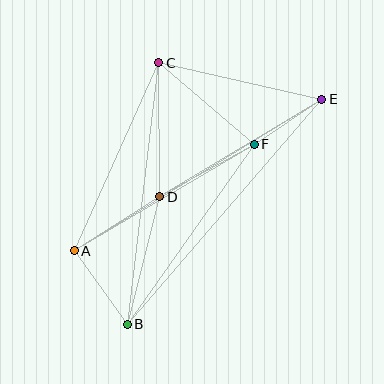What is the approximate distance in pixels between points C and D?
The distance between C and D is approximately 134 pixels.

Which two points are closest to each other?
Points E and F are closest to each other.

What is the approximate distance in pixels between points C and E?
The distance between C and E is approximately 167 pixels.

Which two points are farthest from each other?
Points B and E are farthest from each other.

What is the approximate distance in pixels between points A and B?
The distance between A and B is approximately 91 pixels.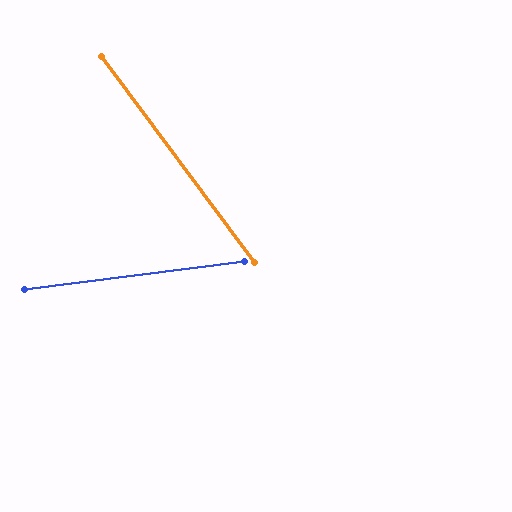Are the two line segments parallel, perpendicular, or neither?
Neither parallel nor perpendicular — they differ by about 61°.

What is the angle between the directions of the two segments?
Approximately 61 degrees.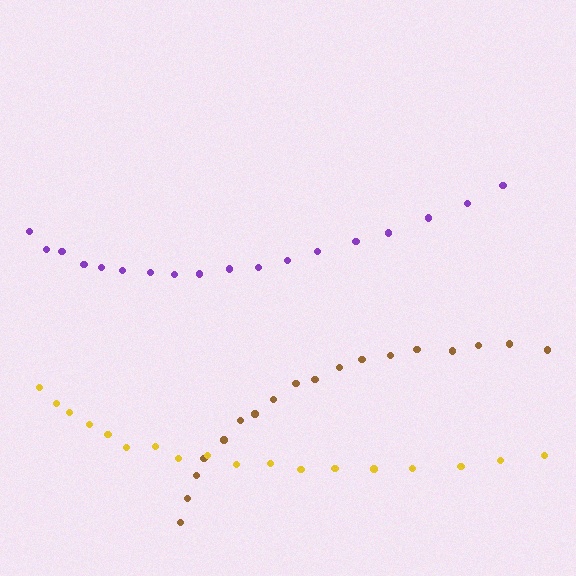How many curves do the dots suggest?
There are 3 distinct paths.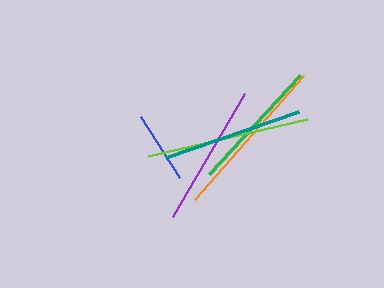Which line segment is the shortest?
The blue line is the shortest at approximately 73 pixels.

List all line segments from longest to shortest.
From longest to shortest: orange, lime, purple, teal, green, blue.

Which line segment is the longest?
The orange line is the longest at approximately 165 pixels.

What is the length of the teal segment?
The teal segment is approximately 141 pixels long.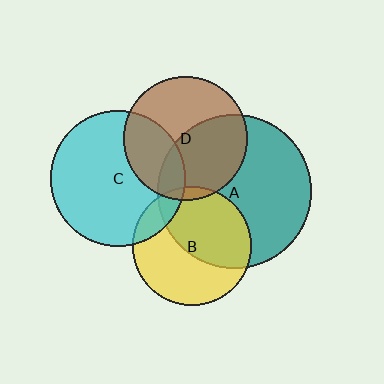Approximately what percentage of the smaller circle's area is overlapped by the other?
Approximately 45%.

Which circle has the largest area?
Circle A (teal).